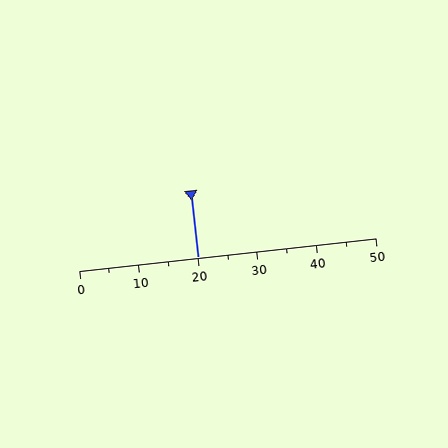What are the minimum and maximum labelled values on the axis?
The axis runs from 0 to 50.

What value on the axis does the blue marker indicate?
The marker indicates approximately 20.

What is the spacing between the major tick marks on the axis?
The major ticks are spaced 10 apart.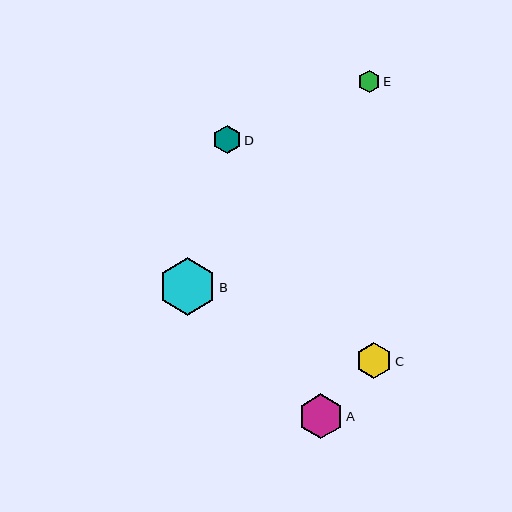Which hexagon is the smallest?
Hexagon E is the smallest with a size of approximately 23 pixels.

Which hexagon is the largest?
Hexagon B is the largest with a size of approximately 58 pixels.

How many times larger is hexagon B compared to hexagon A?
Hexagon B is approximately 1.3 times the size of hexagon A.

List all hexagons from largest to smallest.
From largest to smallest: B, A, C, D, E.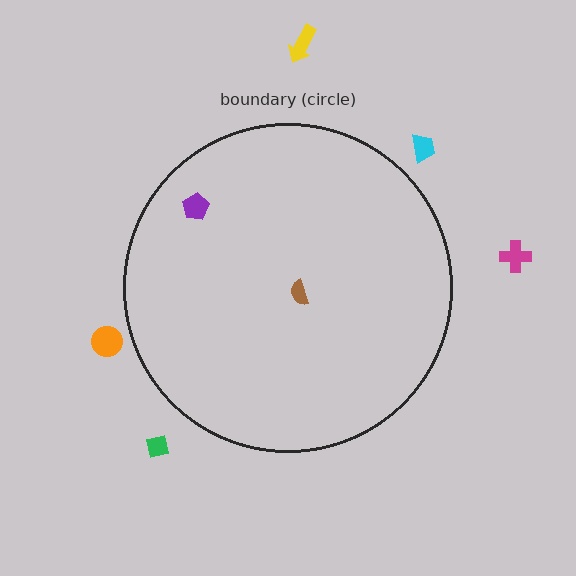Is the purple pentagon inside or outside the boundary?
Inside.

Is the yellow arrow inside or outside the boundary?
Outside.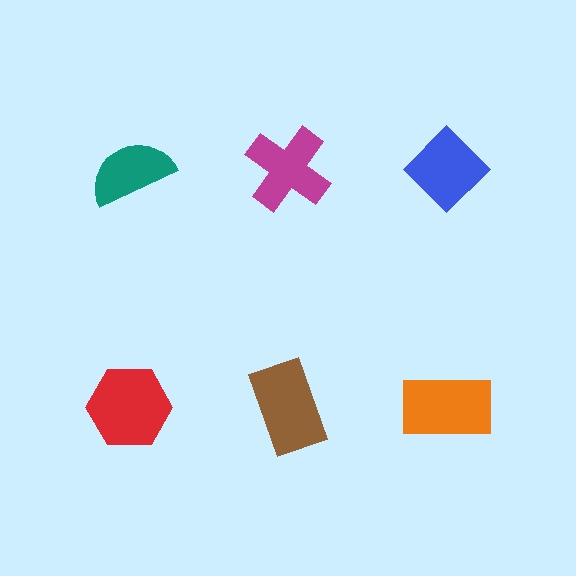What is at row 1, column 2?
A magenta cross.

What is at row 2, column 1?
A red hexagon.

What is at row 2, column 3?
An orange rectangle.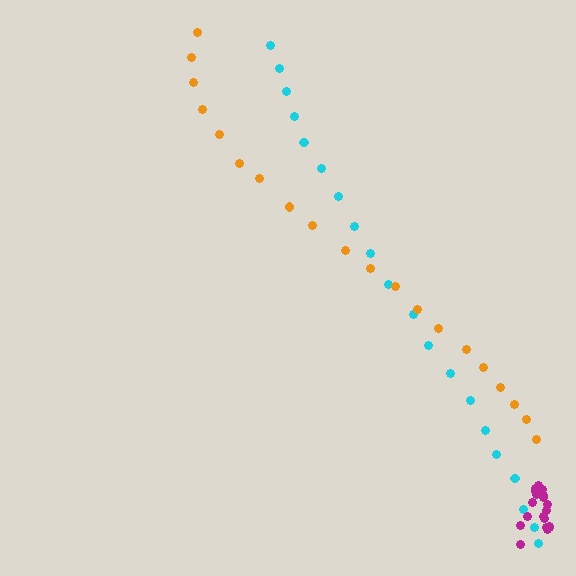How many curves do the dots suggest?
There are 3 distinct paths.